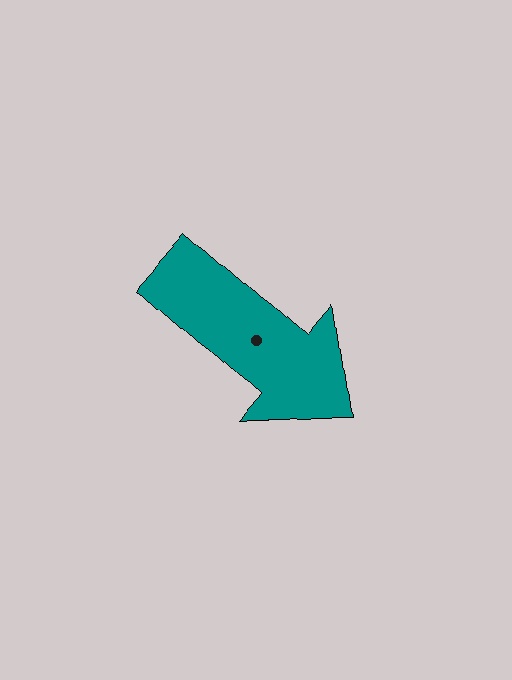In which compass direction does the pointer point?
Southeast.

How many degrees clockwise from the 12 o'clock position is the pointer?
Approximately 131 degrees.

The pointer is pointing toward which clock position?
Roughly 4 o'clock.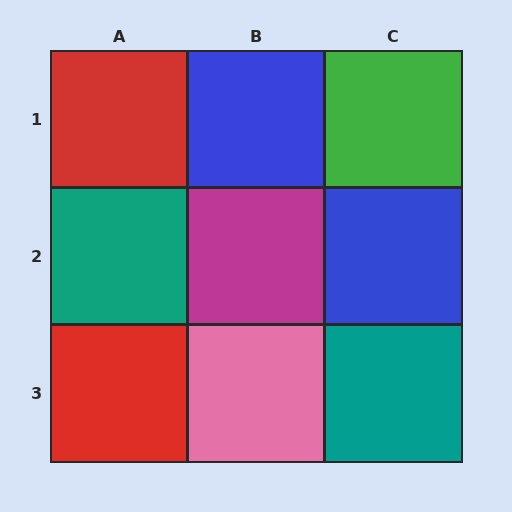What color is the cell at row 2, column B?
Magenta.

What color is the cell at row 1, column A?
Red.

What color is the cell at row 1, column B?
Blue.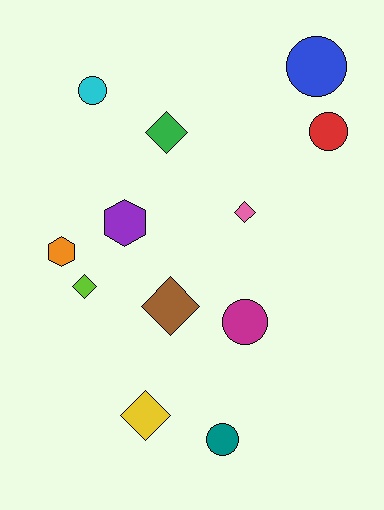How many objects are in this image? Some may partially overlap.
There are 12 objects.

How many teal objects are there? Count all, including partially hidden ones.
There is 1 teal object.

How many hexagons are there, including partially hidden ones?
There are 2 hexagons.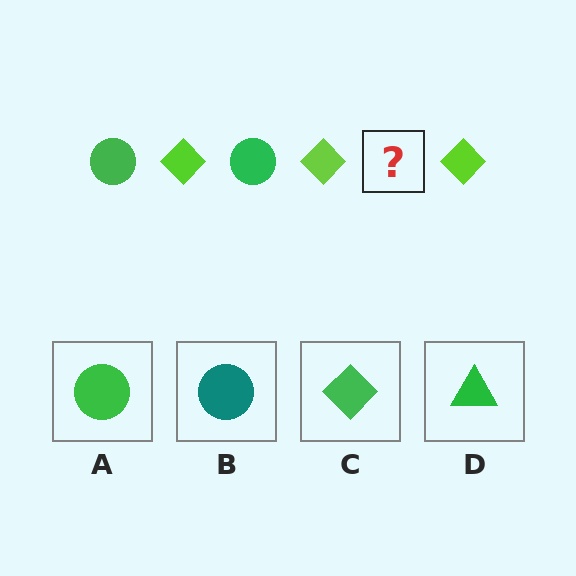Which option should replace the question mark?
Option A.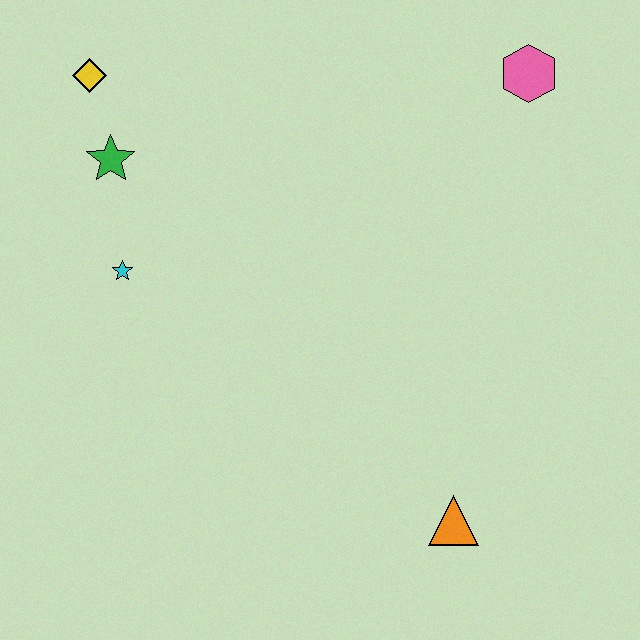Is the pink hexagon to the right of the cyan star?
Yes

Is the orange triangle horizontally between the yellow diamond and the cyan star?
No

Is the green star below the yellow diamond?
Yes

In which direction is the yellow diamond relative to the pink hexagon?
The yellow diamond is to the left of the pink hexagon.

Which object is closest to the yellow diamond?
The green star is closest to the yellow diamond.